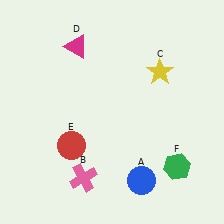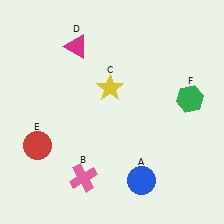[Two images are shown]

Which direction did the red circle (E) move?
The red circle (E) moved left.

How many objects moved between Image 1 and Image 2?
3 objects moved between the two images.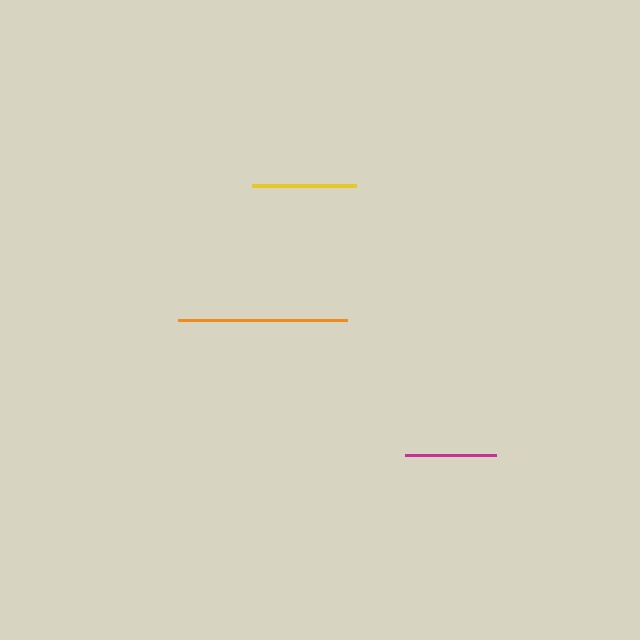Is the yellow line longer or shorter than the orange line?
The orange line is longer than the yellow line.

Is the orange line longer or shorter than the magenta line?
The orange line is longer than the magenta line.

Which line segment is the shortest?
The magenta line is the shortest at approximately 91 pixels.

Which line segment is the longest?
The orange line is the longest at approximately 169 pixels.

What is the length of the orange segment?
The orange segment is approximately 169 pixels long.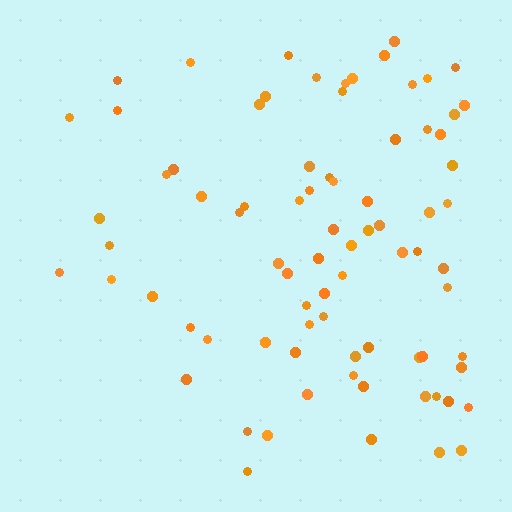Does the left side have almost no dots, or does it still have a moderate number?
Still a moderate number, just noticeably fewer than the right.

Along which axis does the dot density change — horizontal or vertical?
Horizontal.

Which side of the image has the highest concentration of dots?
The right.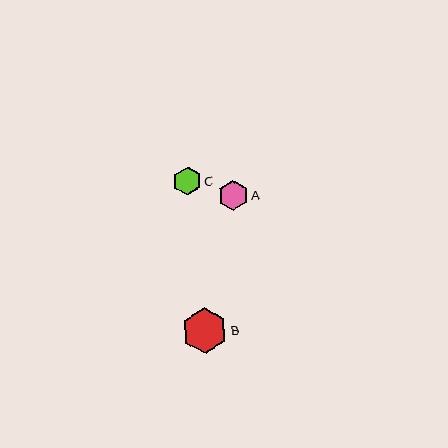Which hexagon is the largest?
Hexagon B is the largest with a size of approximately 46 pixels.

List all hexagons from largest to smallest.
From largest to smallest: B, A, C.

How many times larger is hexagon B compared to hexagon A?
Hexagon B is approximately 1.5 times the size of hexagon A.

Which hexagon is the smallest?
Hexagon C is the smallest with a size of approximately 28 pixels.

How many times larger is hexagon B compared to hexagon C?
Hexagon B is approximately 1.6 times the size of hexagon C.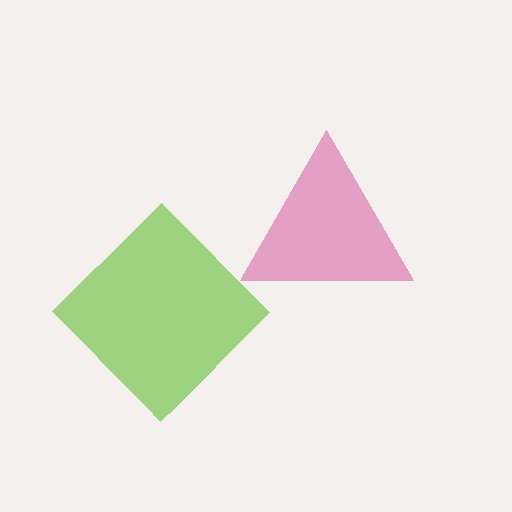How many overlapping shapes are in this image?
There are 2 overlapping shapes in the image.